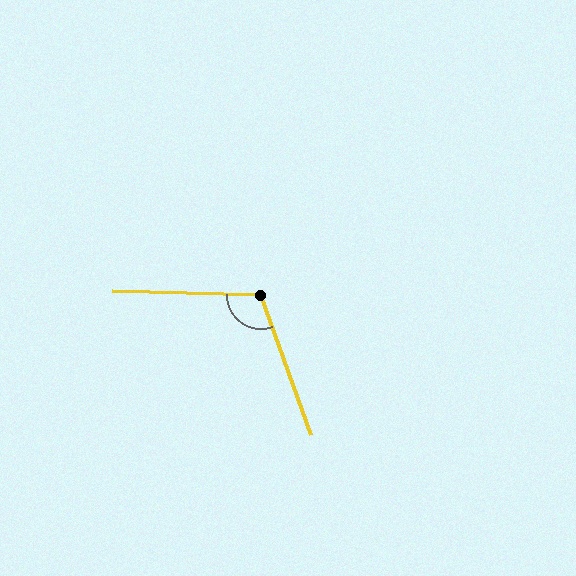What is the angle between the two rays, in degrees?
Approximately 111 degrees.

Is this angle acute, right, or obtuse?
It is obtuse.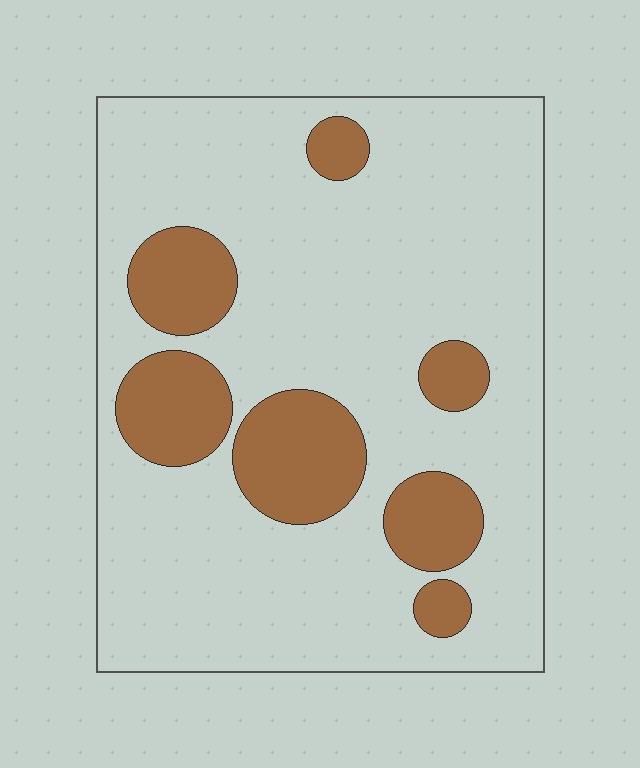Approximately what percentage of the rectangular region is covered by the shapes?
Approximately 20%.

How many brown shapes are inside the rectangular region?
7.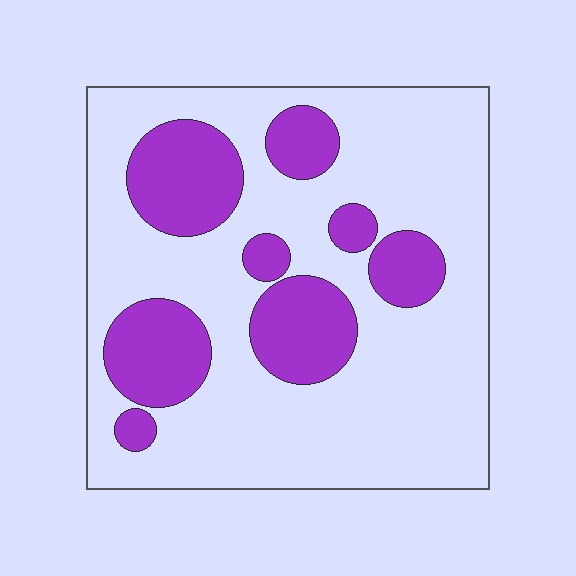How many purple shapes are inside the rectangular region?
8.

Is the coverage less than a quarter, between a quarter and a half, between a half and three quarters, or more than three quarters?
Between a quarter and a half.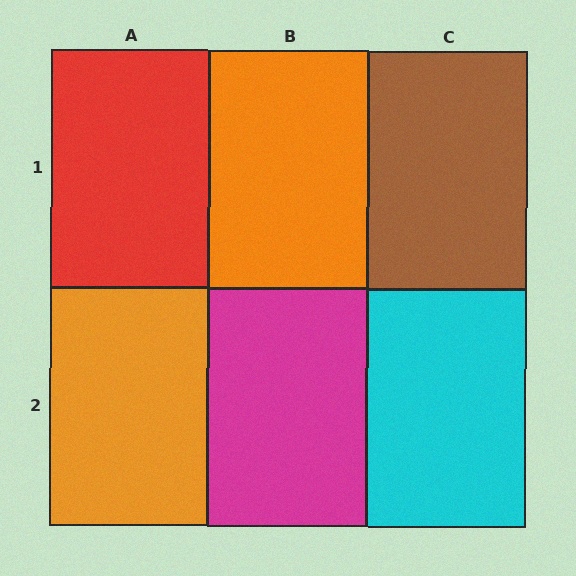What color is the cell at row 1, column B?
Orange.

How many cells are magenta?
1 cell is magenta.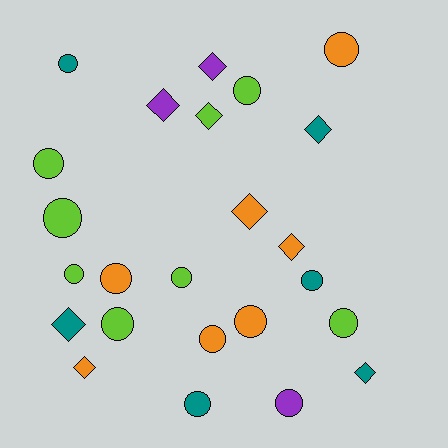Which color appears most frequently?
Lime, with 8 objects.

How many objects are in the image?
There are 24 objects.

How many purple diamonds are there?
There are 2 purple diamonds.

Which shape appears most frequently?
Circle, with 15 objects.